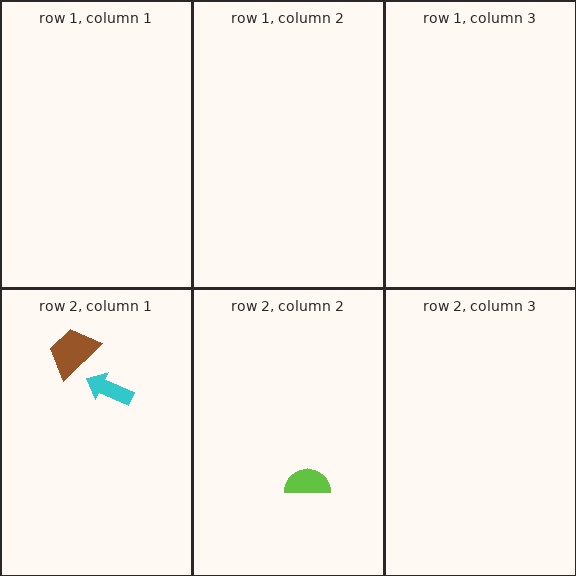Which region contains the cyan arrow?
The row 2, column 1 region.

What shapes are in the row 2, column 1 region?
The cyan arrow, the brown trapezoid.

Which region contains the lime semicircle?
The row 2, column 2 region.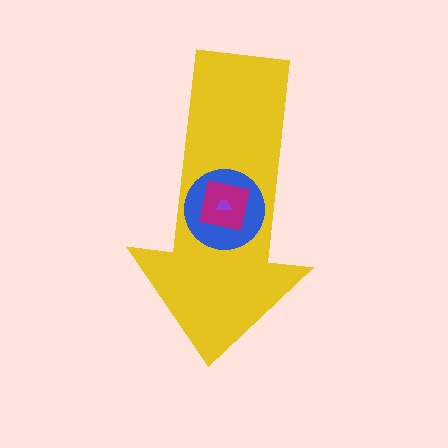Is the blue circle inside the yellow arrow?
Yes.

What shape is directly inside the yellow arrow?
The blue circle.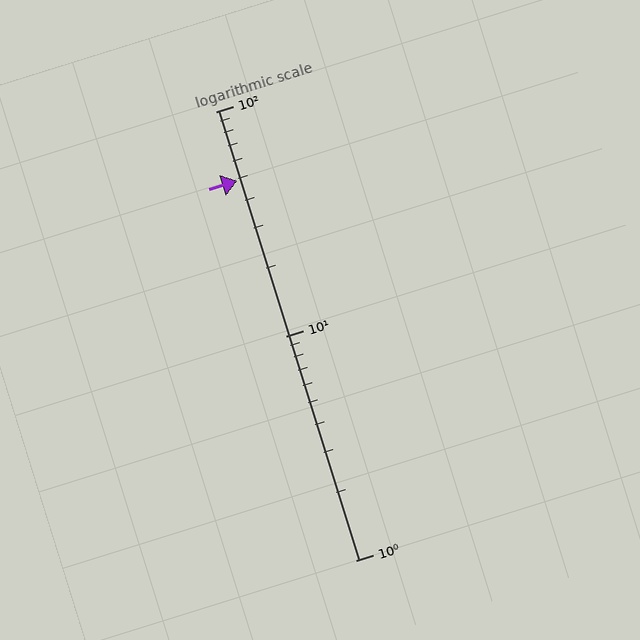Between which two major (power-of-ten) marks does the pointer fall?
The pointer is between 10 and 100.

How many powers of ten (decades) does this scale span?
The scale spans 2 decades, from 1 to 100.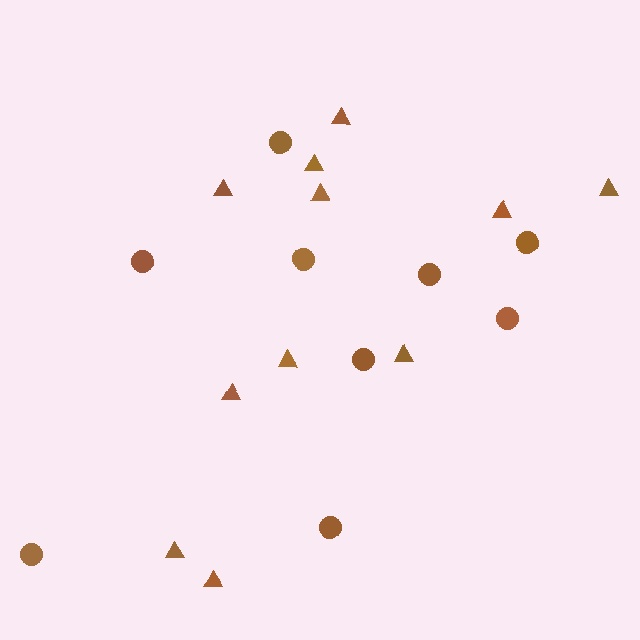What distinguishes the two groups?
There are 2 groups: one group of circles (9) and one group of triangles (11).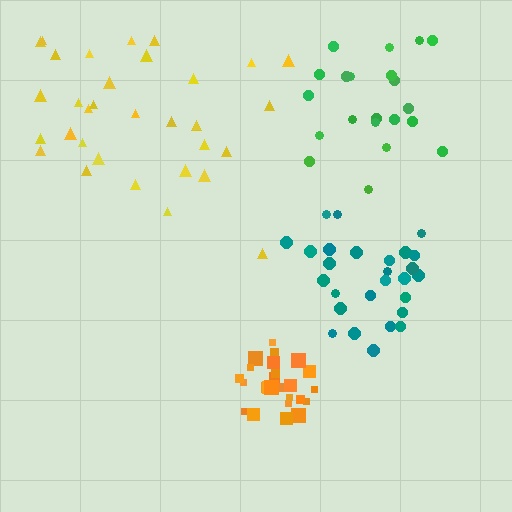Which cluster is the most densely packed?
Orange.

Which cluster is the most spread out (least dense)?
Yellow.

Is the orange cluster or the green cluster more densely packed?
Orange.